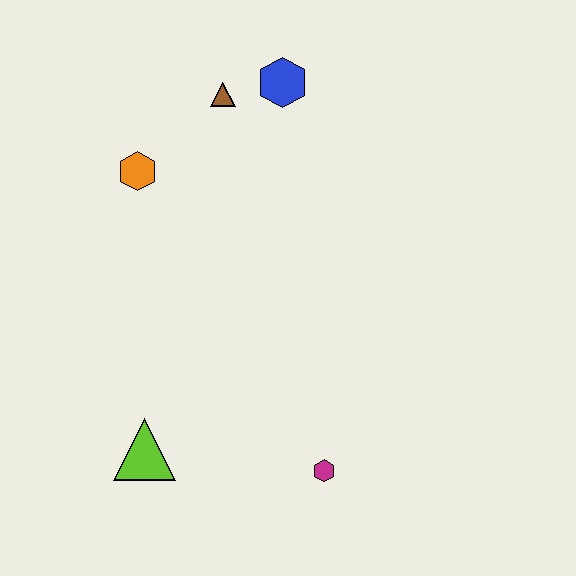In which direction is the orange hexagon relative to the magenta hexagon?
The orange hexagon is above the magenta hexagon.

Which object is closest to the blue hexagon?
The brown triangle is closest to the blue hexagon.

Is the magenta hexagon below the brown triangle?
Yes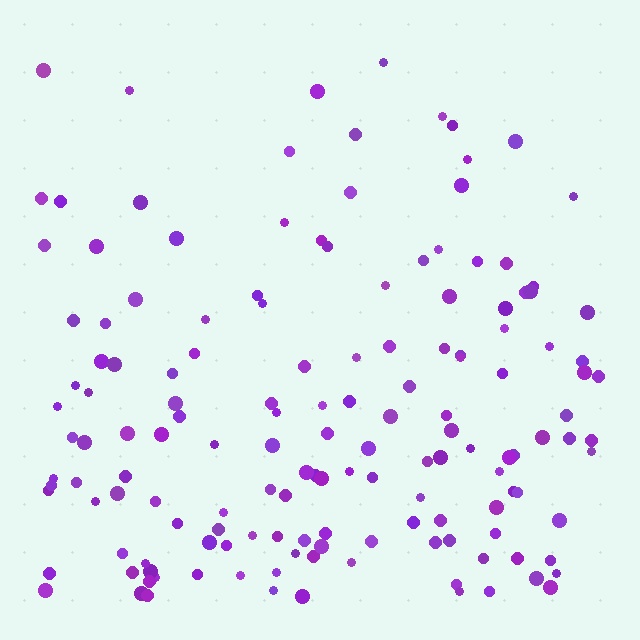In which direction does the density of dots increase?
From top to bottom, with the bottom side densest.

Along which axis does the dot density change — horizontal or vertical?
Vertical.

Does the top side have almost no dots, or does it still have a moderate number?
Still a moderate number, just noticeably fewer than the bottom.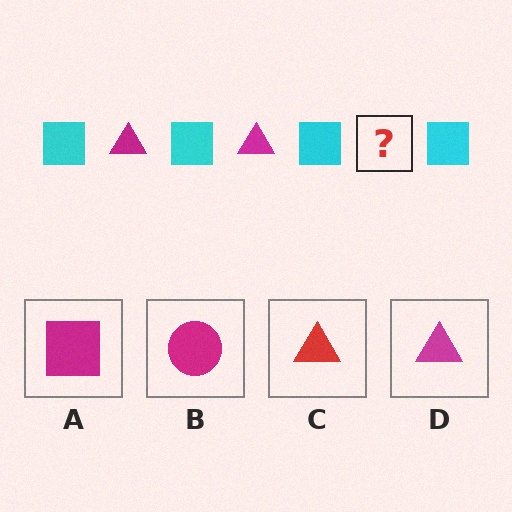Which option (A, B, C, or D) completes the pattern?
D.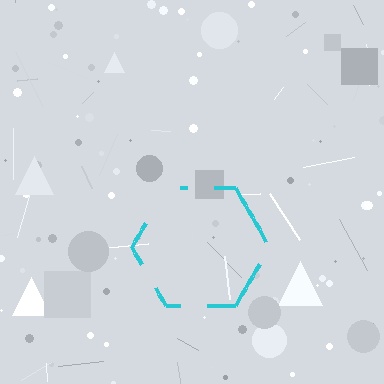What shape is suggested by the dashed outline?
The dashed outline suggests a hexagon.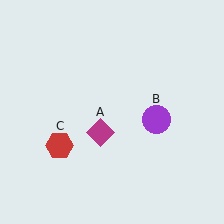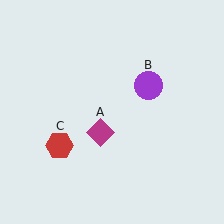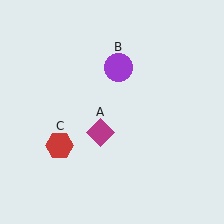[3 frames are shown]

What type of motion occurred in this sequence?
The purple circle (object B) rotated counterclockwise around the center of the scene.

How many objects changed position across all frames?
1 object changed position: purple circle (object B).